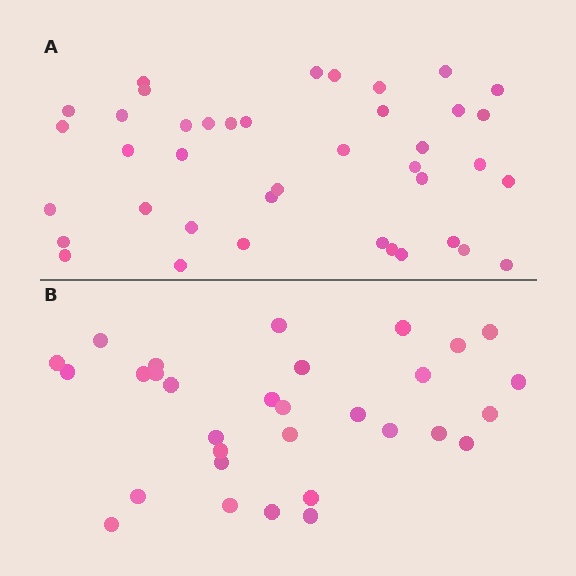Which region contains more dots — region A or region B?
Region A (the top region) has more dots.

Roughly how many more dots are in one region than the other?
Region A has roughly 8 or so more dots than region B.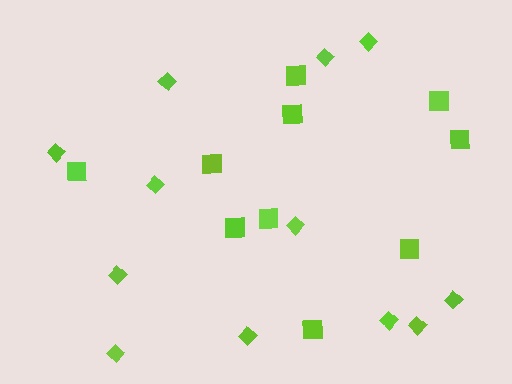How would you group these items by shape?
There are 2 groups: one group of diamonds (12) and one group of squares (10).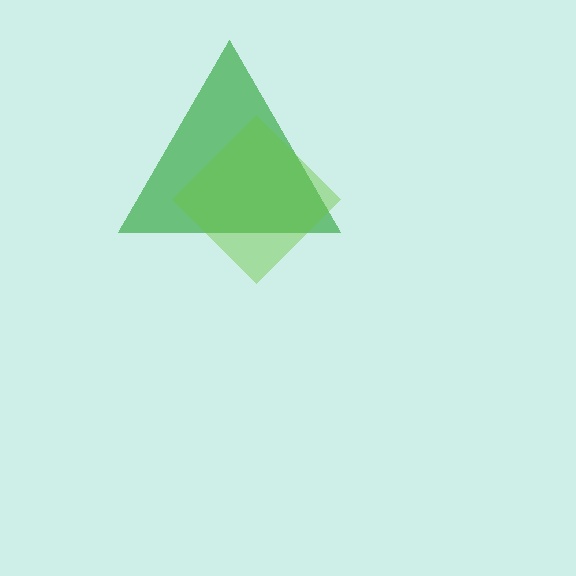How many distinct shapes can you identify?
There are 2 distinct shapes: a green triangle, a lime diamond.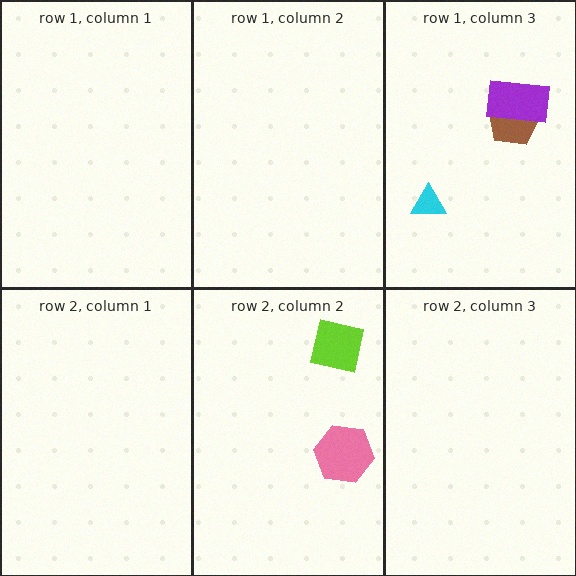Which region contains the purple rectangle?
The row 1, column 3 region.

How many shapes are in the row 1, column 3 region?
3.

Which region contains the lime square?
The row 2, column 2 region.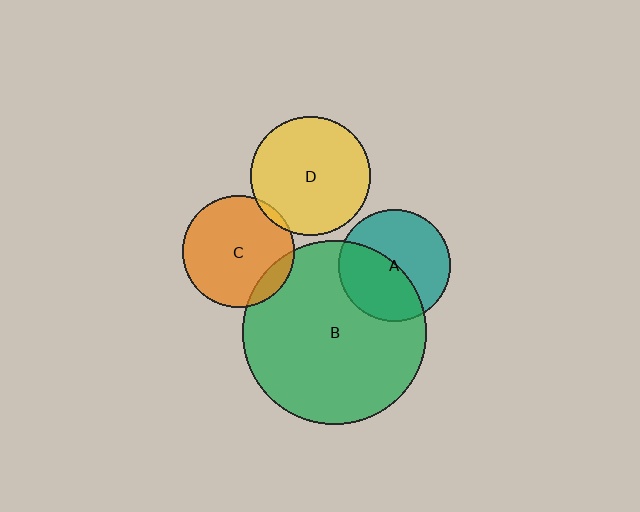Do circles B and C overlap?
Yes.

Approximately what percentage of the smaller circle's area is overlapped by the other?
Approximately 10%.